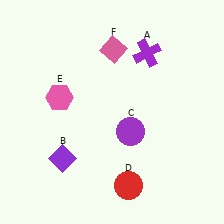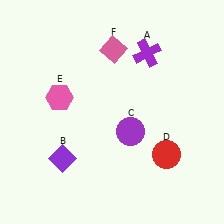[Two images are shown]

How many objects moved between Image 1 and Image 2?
1 object moved between the two images.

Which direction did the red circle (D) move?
The red circle (D) moved right.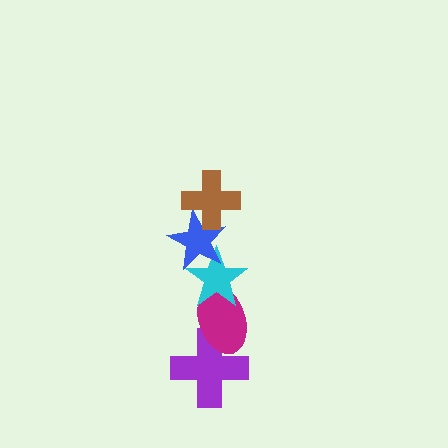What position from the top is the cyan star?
The cyan star is 3rd from the top.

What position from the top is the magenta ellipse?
The magenta ellipse is 4th from the top.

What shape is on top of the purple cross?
The magenta ellipse is on top of the purple cross.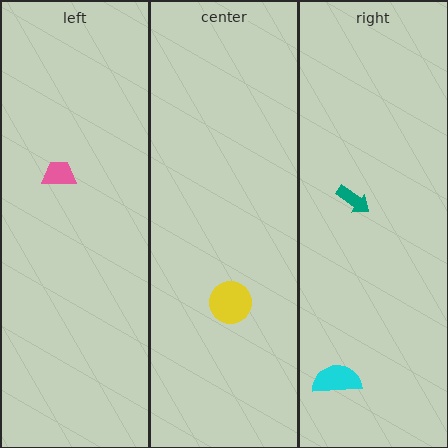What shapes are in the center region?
The yellow circle.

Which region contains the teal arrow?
The right region.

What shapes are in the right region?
The cyan semicircle, the teal arrow.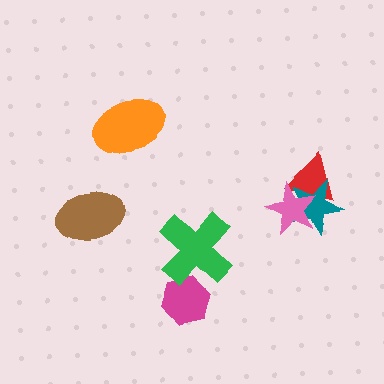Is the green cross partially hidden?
No, no other shape covers it.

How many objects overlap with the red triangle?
2 objects overlap with the red triangle.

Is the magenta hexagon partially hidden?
Yes, it is partially covered by another shape.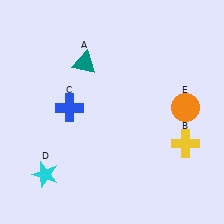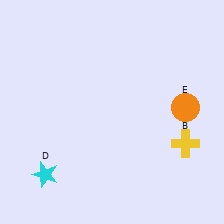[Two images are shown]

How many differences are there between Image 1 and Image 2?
There are 2 differences between the two images.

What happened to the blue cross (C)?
The blue cross (C) was removed in Image 2. It was in the top-left area of Image 1.